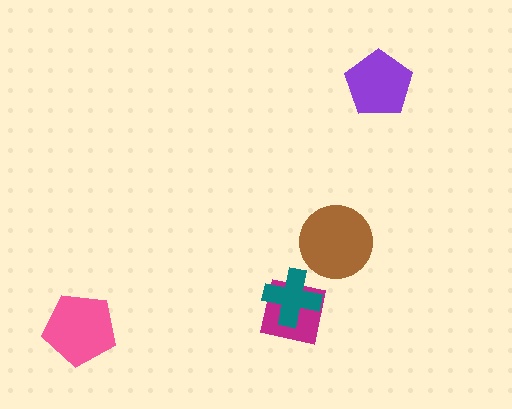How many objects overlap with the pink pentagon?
0 objects overlap with the pink pentagon.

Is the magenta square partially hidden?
Yes, it is partially covered by another shape.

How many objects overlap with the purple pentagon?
0 objects overlap with the purple pentagon.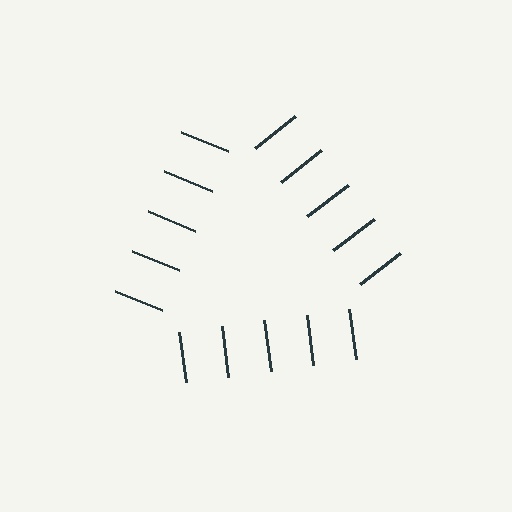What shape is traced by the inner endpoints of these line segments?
An illusory triangle — the line segments terminate on its edges but no continuous stroke is drawn.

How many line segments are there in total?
15 — 5 along each of the 3 edges.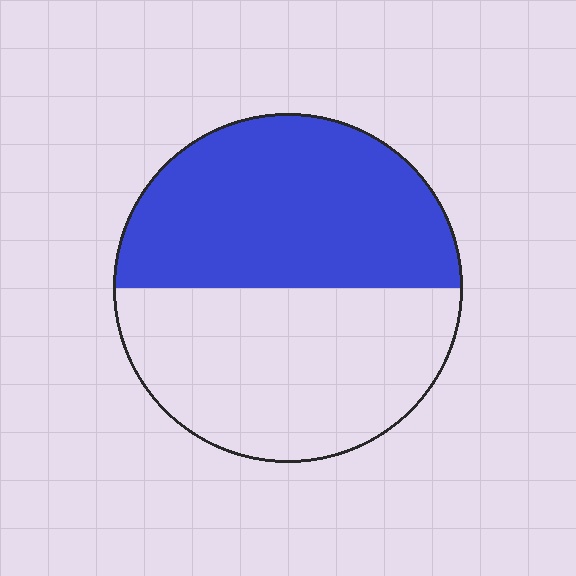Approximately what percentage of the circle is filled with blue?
Approximately 50%.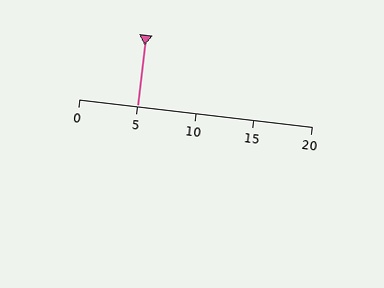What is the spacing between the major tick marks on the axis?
The major ticks are spaced 5 apart.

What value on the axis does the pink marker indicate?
The marker indicates approximately 5.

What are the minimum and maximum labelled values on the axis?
The axis runs from 0 to 20.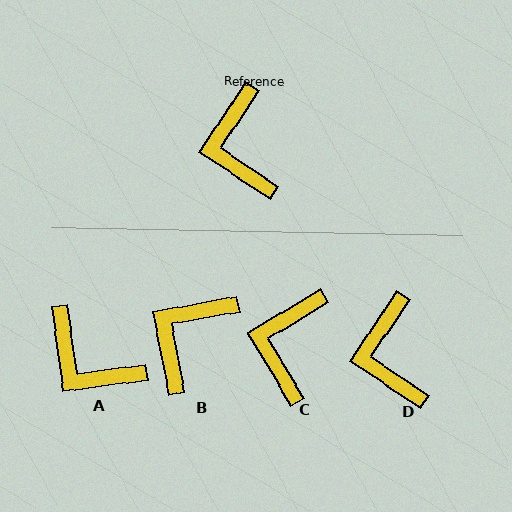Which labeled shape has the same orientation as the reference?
D.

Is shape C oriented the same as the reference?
No, it is off by about 26 degrees.